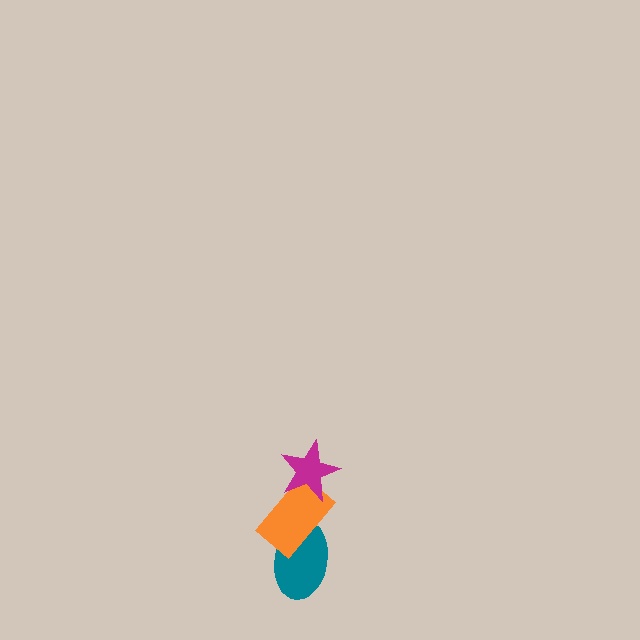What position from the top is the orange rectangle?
The orange rectangle is 2nd from the top.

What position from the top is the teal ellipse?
The teal ellipse is 3rd from the top.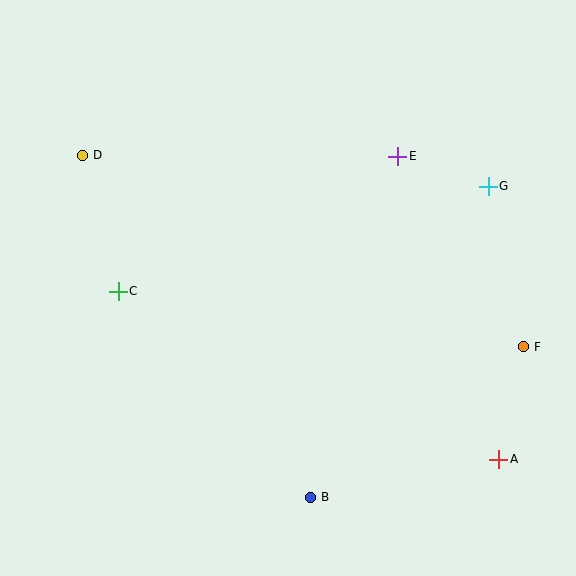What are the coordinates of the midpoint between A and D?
The midpoint between A and D is at (291, 307).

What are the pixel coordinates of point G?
Point G is at (488, 186).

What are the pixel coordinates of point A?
Point A is at (499, 459).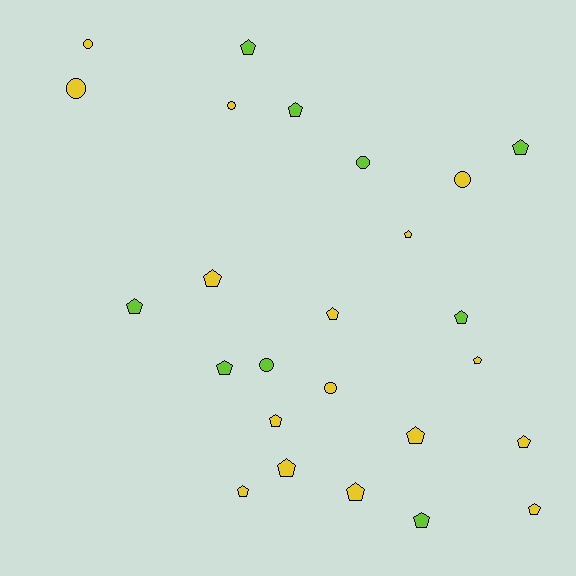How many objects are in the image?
There are 25 objects.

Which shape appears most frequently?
Pentagon, with 18 objects.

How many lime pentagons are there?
There are 7 lime pentagons.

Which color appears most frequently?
Yellow, with 16 objects.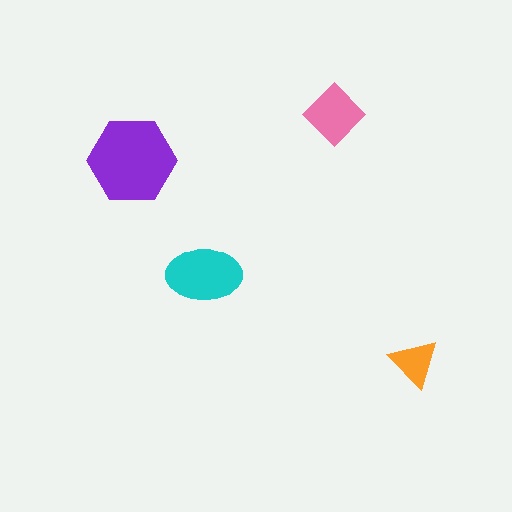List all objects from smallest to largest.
The orange triangle, the pink diamond, the cyan ellipse, the purple hexagon.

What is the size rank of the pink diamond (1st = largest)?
3rd.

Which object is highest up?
The pink diamond is topmost.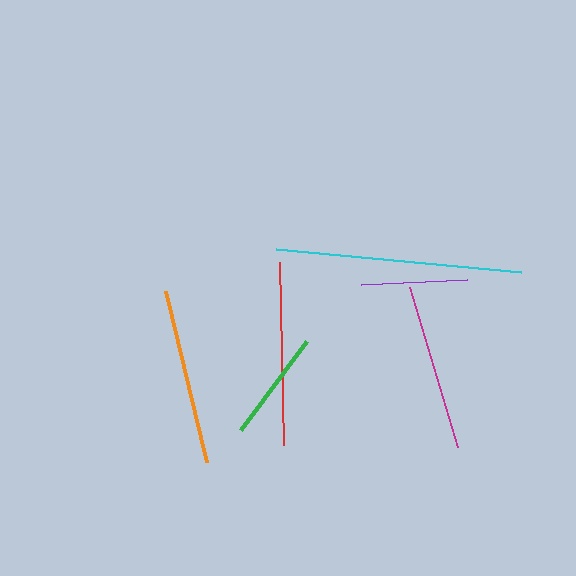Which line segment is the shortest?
The purple line is the shortest at approximately 106 pixels.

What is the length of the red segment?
The red segment is approximately 182 pixels long.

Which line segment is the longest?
The cyan line is the longest at approximately 246 pixels.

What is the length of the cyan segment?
The cyan segment is approximately 246 pixels long.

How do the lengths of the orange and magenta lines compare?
The orange and magenta lines are approximately the same length.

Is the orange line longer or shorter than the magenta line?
The orange line is longer than the magenta line.